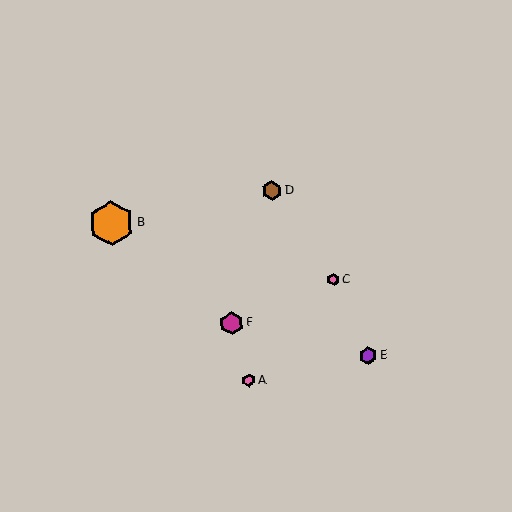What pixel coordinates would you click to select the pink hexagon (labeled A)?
Click at (249, 380) to select the pink hexagon A.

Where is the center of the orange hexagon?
The center of the orange hexagon is at (111, 224).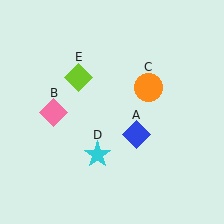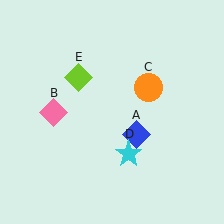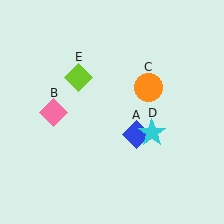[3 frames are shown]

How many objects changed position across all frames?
1 object changed position: cyan star (object D).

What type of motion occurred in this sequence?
The cyan star (object D) rotated counterclockwise around the center of the scene.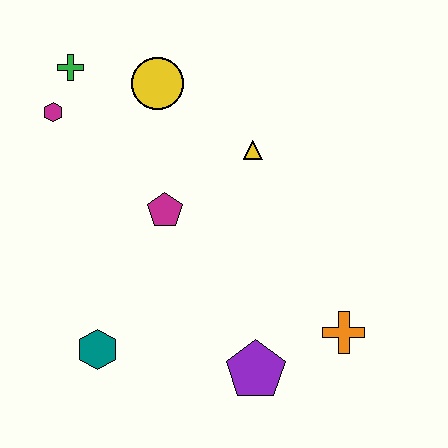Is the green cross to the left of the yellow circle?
Yes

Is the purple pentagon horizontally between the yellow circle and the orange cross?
Yes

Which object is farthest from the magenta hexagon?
The orange cross is farthest from the magenta hexagon.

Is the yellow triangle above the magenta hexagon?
No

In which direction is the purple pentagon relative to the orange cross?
The purple pentagon is to the left of the orange cross.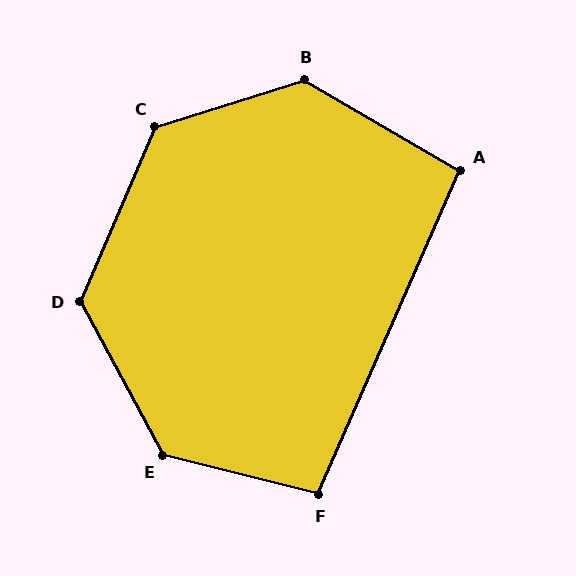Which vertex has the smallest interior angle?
A, at approximately 96 degrees.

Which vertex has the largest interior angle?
E, at approximately 133 degrees.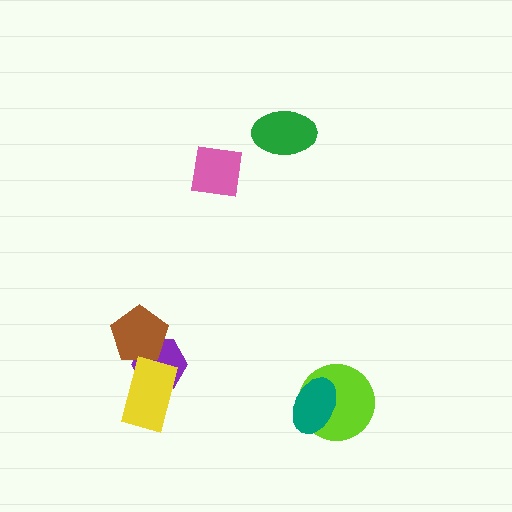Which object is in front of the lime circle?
The teal ellipse is in front of the lime circle.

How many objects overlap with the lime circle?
1 object overlaps with the lime circle.